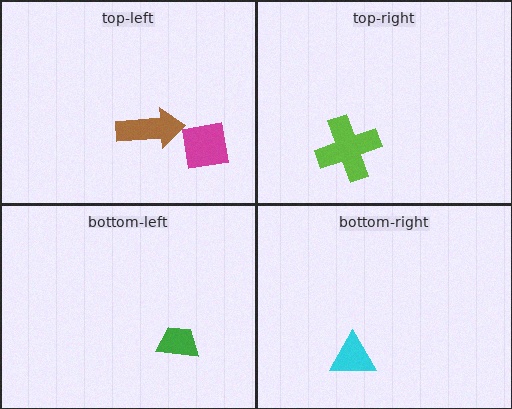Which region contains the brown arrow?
The top-left region.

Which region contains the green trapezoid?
The bottom-left region.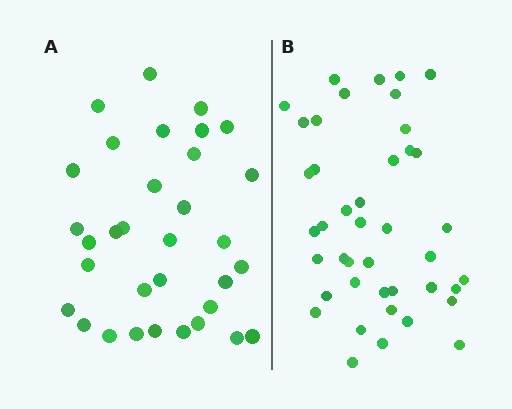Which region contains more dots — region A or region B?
Region B (the right region) has more dots.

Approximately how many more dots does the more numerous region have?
Region B has roughly 8 or so more dots than region A.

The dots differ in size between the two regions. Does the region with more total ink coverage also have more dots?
No. Region A has more total ink coverage because its dots are larger, but region B actually contains more individual dots. Total area can be misleading — the number of items is what matters here.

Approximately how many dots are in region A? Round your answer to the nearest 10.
About 30 dots. (The exact count is 33, which rounds to 30.)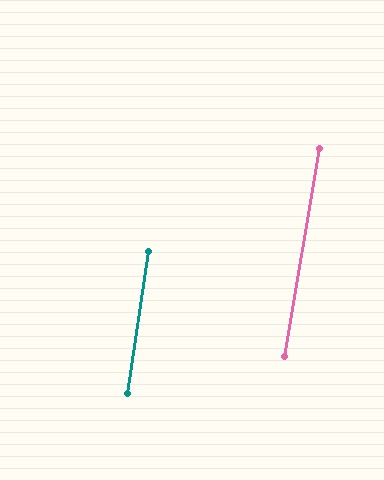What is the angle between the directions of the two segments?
Approximately 1 degree.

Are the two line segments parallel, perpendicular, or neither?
Parallel — their directions differ by only 0.6°.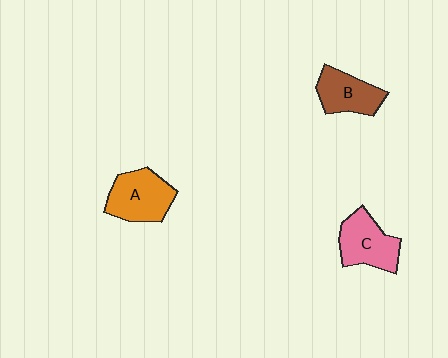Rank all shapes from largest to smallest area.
From largest to smallest: A (orange), C (pink), B (brown).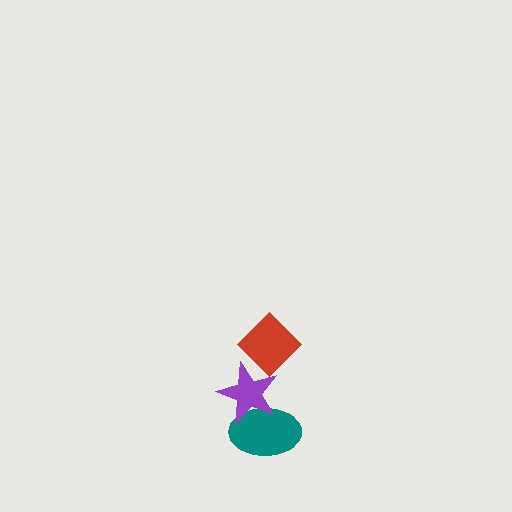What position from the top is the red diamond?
The red diamond is 1st from the top.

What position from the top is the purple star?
The purple star is 2nd from the top.